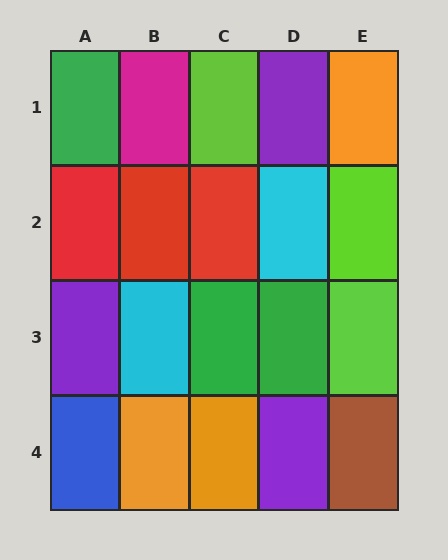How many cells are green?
3 cells are green.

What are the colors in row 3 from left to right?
Purple, cyan, green, green, lime.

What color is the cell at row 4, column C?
Orange.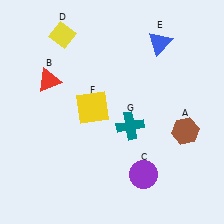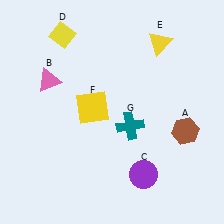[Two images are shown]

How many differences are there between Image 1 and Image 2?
There are 2 differences between the two images.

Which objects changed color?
B changed from red to pink. E changed from blue to yellow.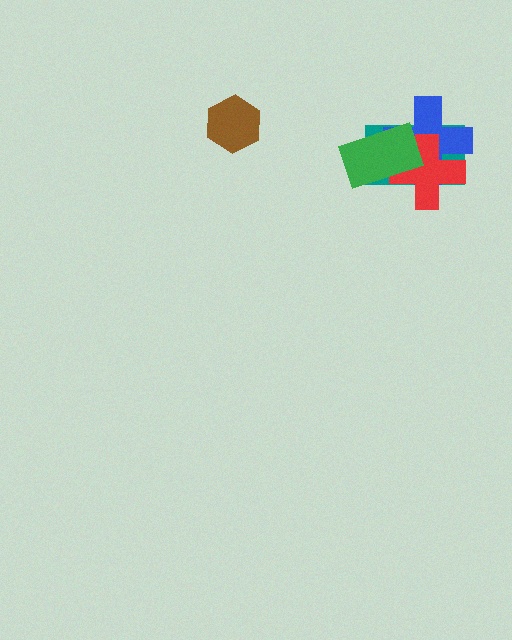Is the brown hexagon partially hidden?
No, no other shape covers it.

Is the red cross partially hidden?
Yes, it is partially covered by another shape.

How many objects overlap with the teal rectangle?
3 objects overlap with the teal rectangle.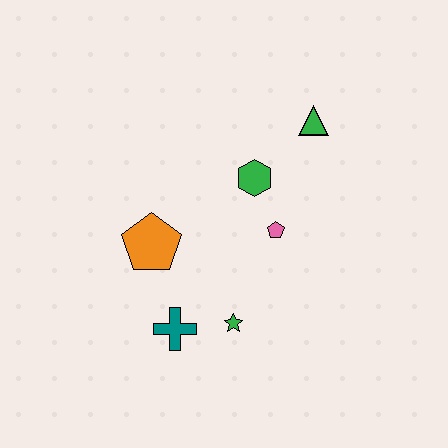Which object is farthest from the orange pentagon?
The green triangle is farthest from the orange pentagon.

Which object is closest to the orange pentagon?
The teal cross is closest to the orange pentagon.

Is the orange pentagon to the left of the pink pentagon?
Yes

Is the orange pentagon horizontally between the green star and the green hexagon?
No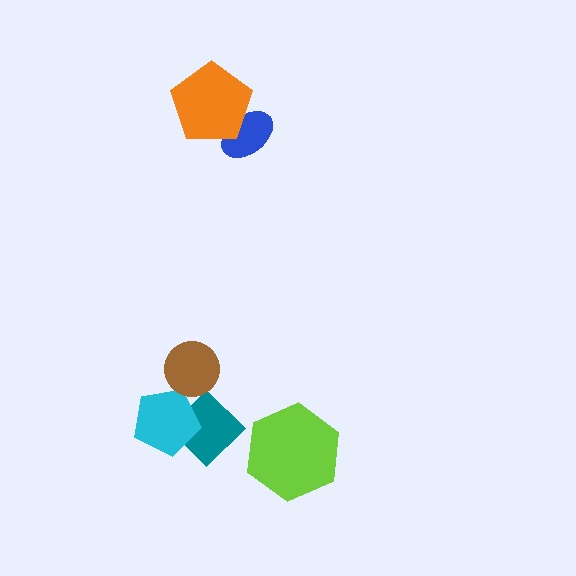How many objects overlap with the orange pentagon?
1 object overlaps with the orange pentagon.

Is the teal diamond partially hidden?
Yes, it is partially covered by another shape.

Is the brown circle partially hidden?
No, no other shape covers it.